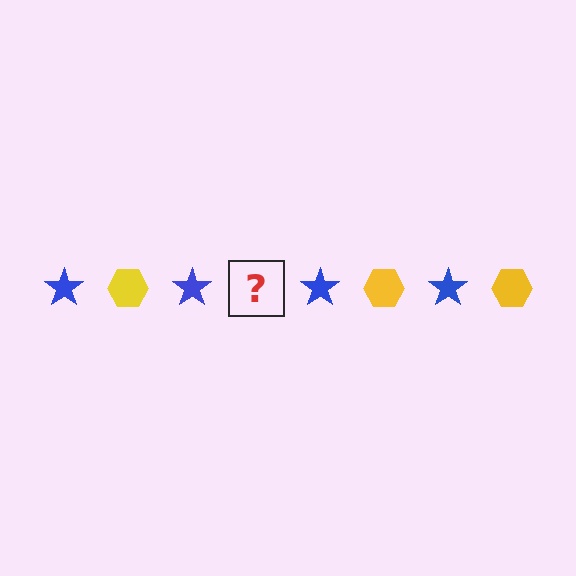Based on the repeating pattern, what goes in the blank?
The blank should be a yellow hexagon.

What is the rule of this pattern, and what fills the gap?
The rule is that the pattern alternates between blue star and yellow hexagon. The gap should be filled with a yellow hexagon.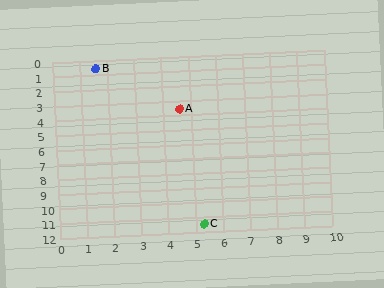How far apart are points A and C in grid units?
Points A and C are about 7.9 grid units apart.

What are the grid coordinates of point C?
Point C is at approximately (5.3, 11.5).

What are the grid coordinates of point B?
Point B is at approximately (1.6, 0.6).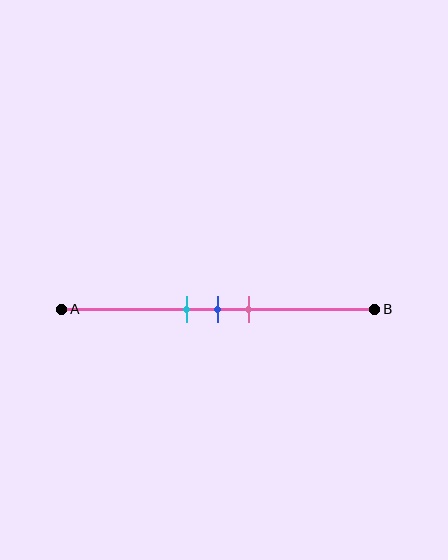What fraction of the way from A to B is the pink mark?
The pink mark is approximately 60% (0.6) of the way from A to B.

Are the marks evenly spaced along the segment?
Yes, the marks are approximately evenly spaced.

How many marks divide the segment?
There are 3 marks dividing the segment.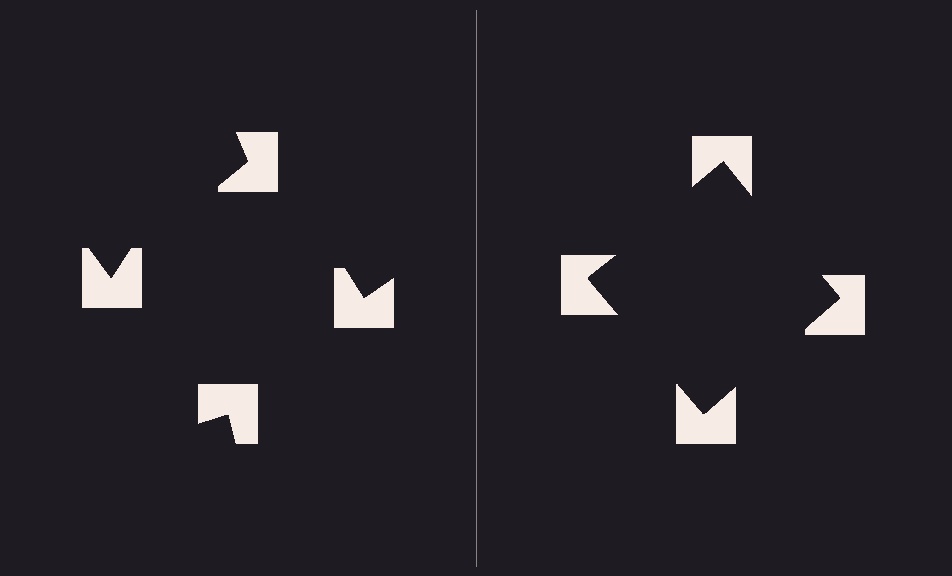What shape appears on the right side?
An illusory square.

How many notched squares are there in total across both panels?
8 — 4 on each side.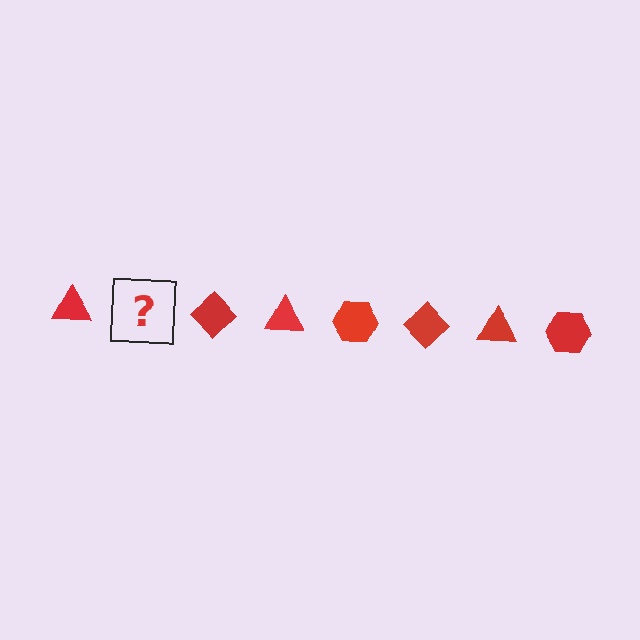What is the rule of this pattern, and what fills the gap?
The rule is that the pattern cycles through triangle, hexagon, diamond shapes in red. The gap should be filled with a red hexagon.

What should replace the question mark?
The question mark should be replaced with a red hexagon.